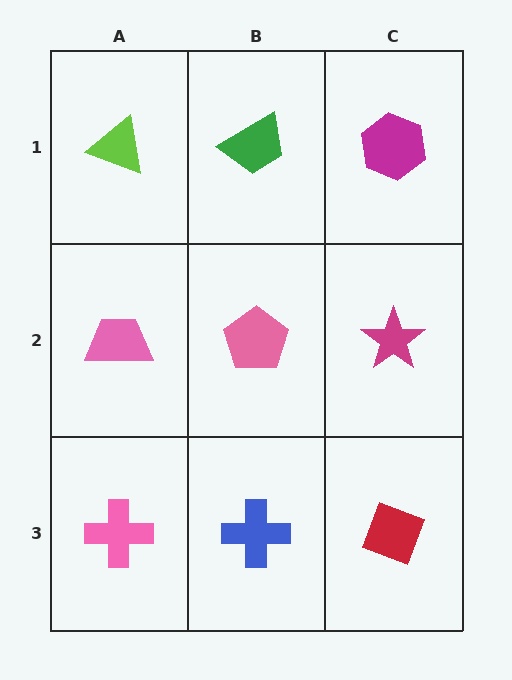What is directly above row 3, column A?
A pink trapezoid.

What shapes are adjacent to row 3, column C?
A magenta star (row 2, column C), a blue cross (row 3, column B).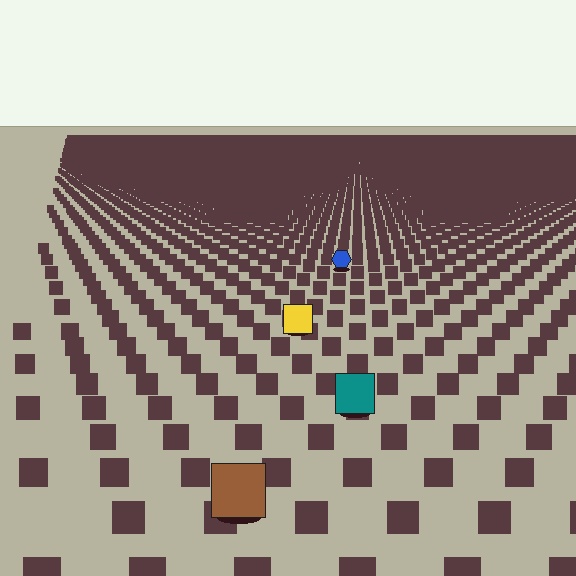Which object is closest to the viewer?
The brown square is closest. The texture marks near it are larger and more spread out.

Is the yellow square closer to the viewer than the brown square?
No. The brown square is closer — you can tell from the texture gradient: the ground texture is coarser near it.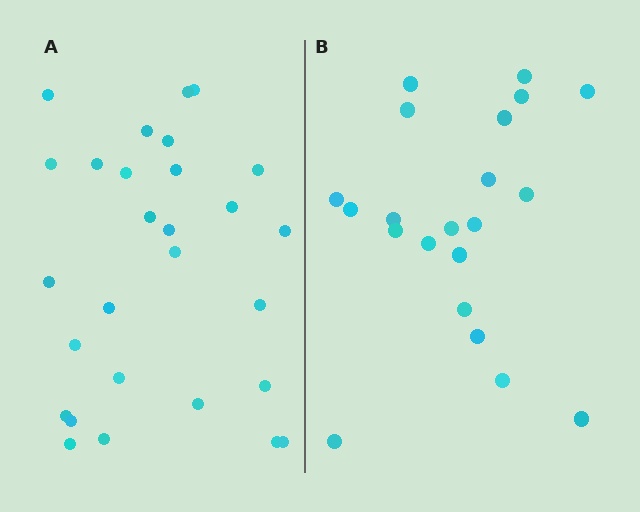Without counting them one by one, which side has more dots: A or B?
Region A (the left region) has more dots.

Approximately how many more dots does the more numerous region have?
Region A has roughly 8 or so more dots than region B.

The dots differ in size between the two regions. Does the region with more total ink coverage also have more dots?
No. Region B has more total ink coverage because its dots are larger, but region A actually contains more individual dots. Total area can be misleading — the number of items is what matters here.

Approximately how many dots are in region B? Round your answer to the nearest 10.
About 20 dots. (The exact count is 21, which rounds to 20.)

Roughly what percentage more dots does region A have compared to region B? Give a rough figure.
About 35% more.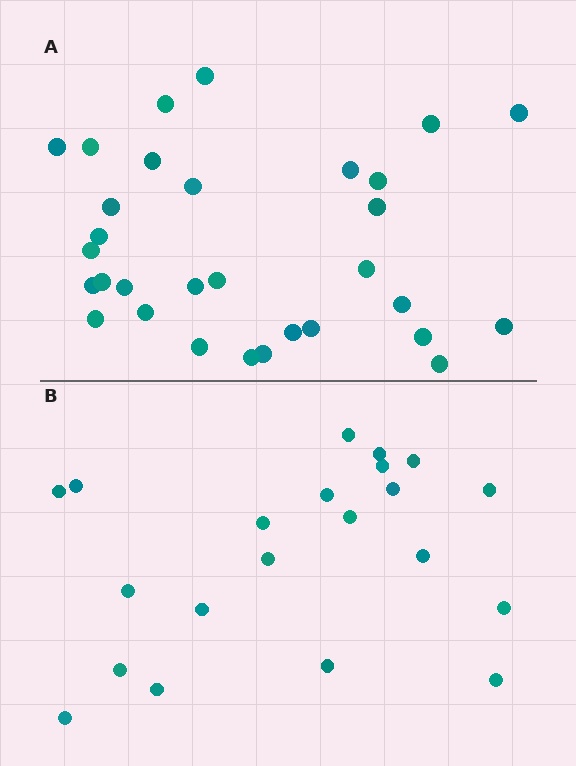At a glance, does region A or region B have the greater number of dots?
Region A (the top region) has more dots.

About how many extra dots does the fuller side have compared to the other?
Region A has roughly 10 or so more dots than region B.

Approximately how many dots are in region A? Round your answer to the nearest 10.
About 30 dots. (The exact count is 31, which rounds to 30.)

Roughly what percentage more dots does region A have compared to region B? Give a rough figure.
About 50% more.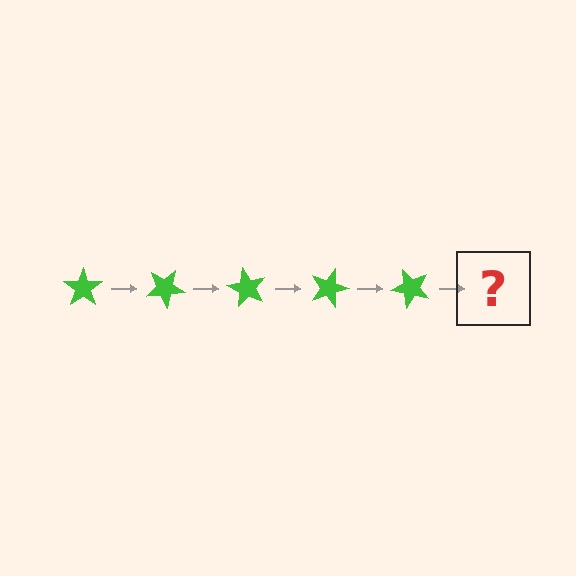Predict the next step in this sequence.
The next step is a green star rotated 150 degrees.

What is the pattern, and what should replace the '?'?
The pattern is that the star rotates 30 degrees each step. The '?' should be a green star rotated 150 degrees.